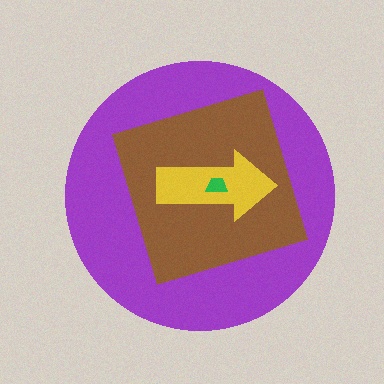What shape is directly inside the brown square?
The yellow arrow.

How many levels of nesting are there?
4.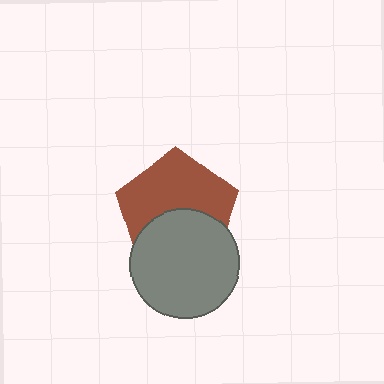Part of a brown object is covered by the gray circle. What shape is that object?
It is a pentagon.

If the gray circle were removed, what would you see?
You would see the complete brown pentagon.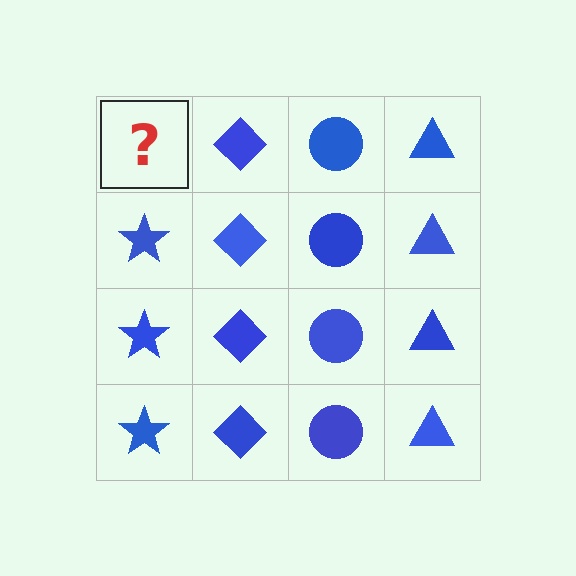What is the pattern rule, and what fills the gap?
The rule is that each column has a consistent shape. The gap should be filled with a blue star.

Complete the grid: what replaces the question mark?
The question mark should be replaced with a blue star.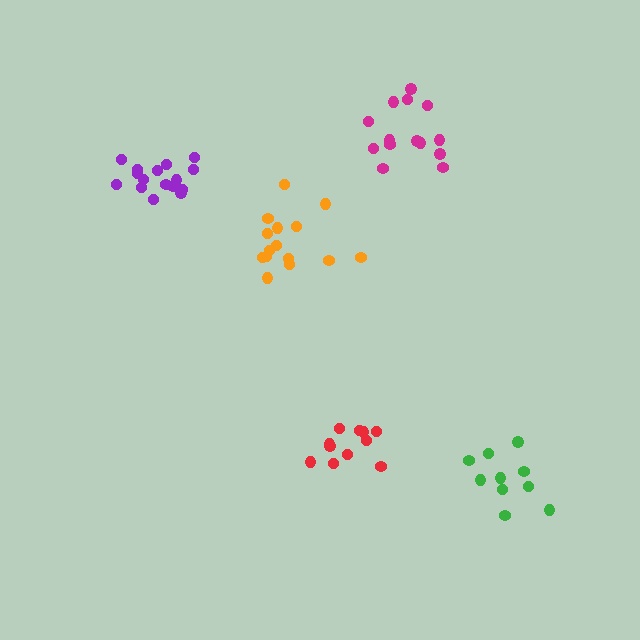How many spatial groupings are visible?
There are 5 spatial groupings.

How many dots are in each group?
Group 1: 11 dots, Group 2: 15 dots, Group 3: 16 dots, Group 4: 10 dots, Group 5: 14 dots (66 total).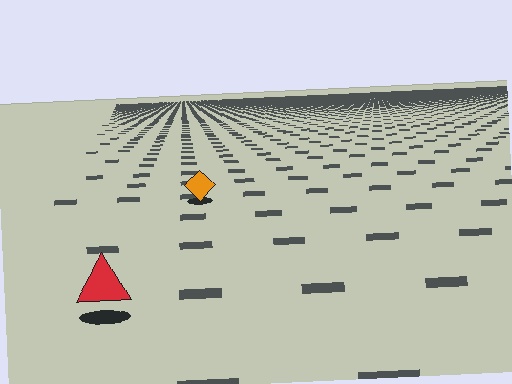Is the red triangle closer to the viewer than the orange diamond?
Yes. The red triangle is closer — you can tell from the texture gradient: the ground texture is coarser near it.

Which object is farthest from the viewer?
The orange diamond is farthest from the viewer. It appears smaller and the ground texture around it is denser.